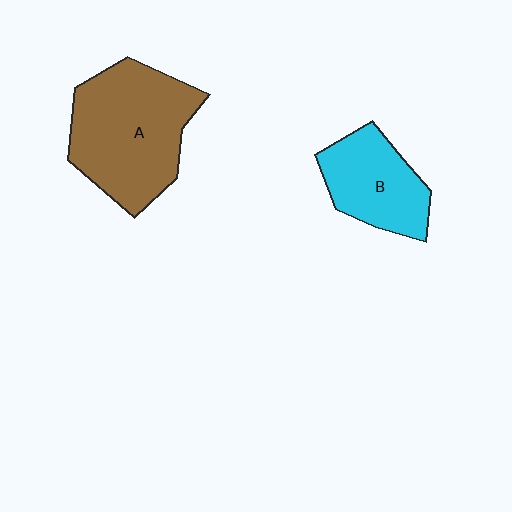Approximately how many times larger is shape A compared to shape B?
Approximately 1.7 times.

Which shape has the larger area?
Shape A (brown).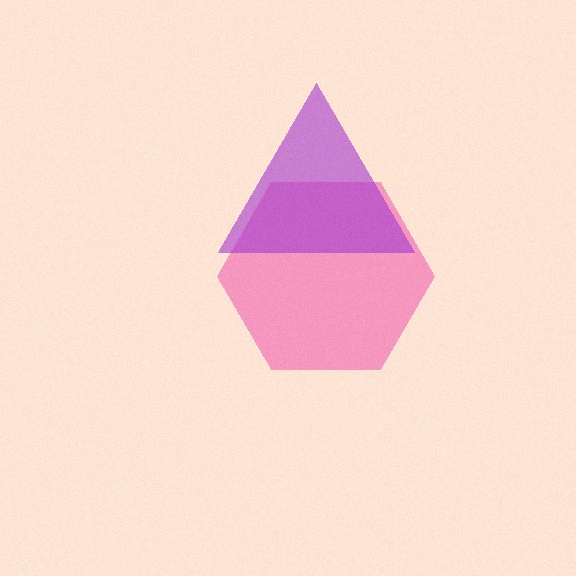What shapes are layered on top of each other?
The layered shapes are: a pink hexagon, a purple triangle.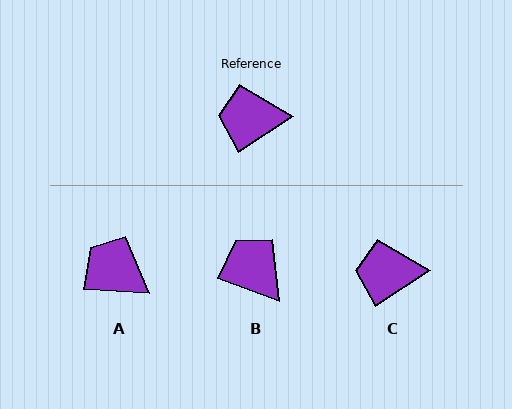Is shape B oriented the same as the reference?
No, it is off by about 53 degrees.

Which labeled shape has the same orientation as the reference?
C.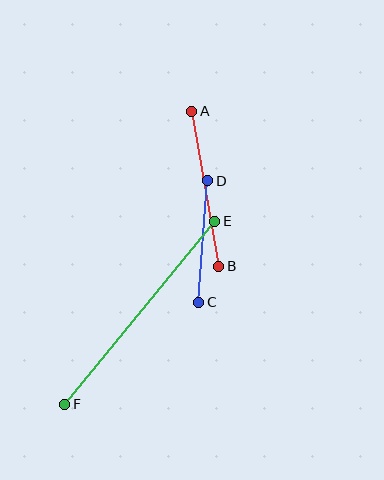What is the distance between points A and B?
The distance is approximately 157 pixels.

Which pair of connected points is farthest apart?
Points E and F are farthest apart.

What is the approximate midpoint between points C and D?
The midpoint is at approximately (203, 241) pixels.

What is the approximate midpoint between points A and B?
The midpoint is at approximately (205, 189) pixels.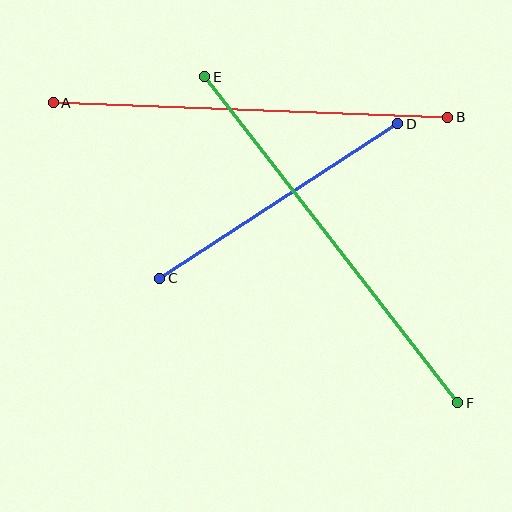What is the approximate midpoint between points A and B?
The midpoint is at approximately (251, 110) pixels.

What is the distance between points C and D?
The distance is approximately 284 pixels.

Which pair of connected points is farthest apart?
Points E and F are farthest apart.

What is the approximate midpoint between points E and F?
The midpoint is at approximately (331, 240) pixels.